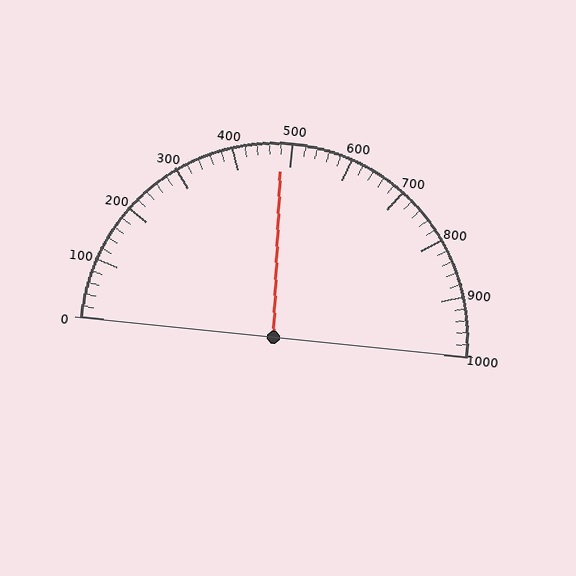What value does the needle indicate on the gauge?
The needle indicates approximately 480.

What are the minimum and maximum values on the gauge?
The gauge ranges from 0 to 1000.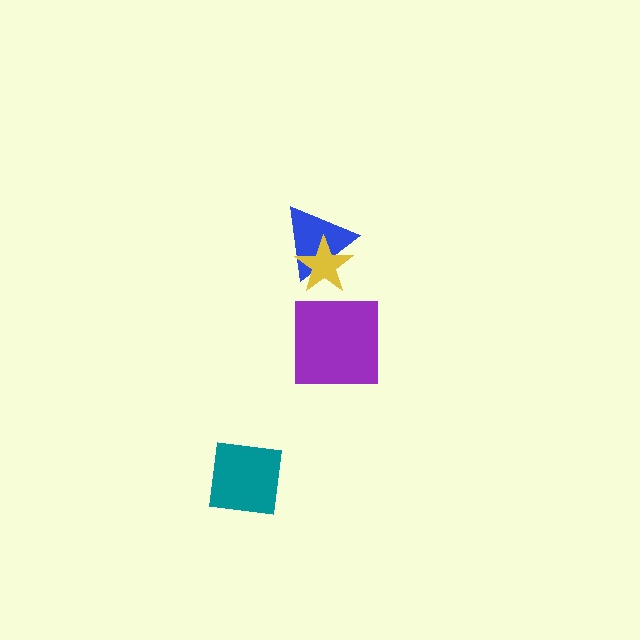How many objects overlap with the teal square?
0 objects overlap with the teal square.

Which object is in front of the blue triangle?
The yellow star is in front of the blue triangle.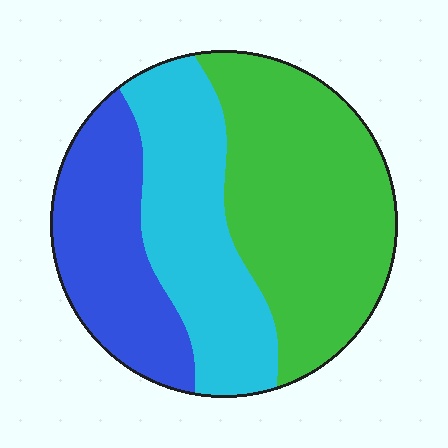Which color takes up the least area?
Blue, at roughly 25%.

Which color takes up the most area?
Green, at roughly 45%.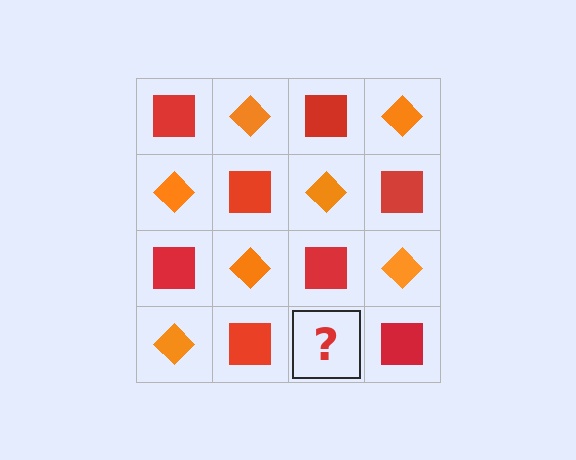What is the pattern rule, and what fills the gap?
The rule is that it alternates red square and orange diamond in a checkerboard pattern. The gap should be filled with an orange diamond.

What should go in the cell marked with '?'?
The missing cell should contain an orange diamond.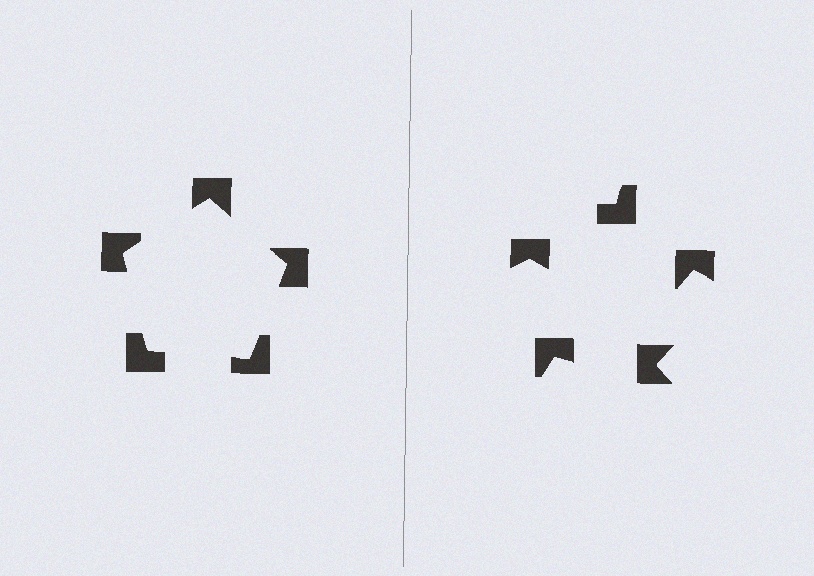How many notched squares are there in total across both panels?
10 — 5 on each side.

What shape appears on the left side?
An illusory pentagon.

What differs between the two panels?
The notched squares are positioned identically on both sides; only the wedge orientations differ. On the left they align to a pentagon; on the right they are misaligned.